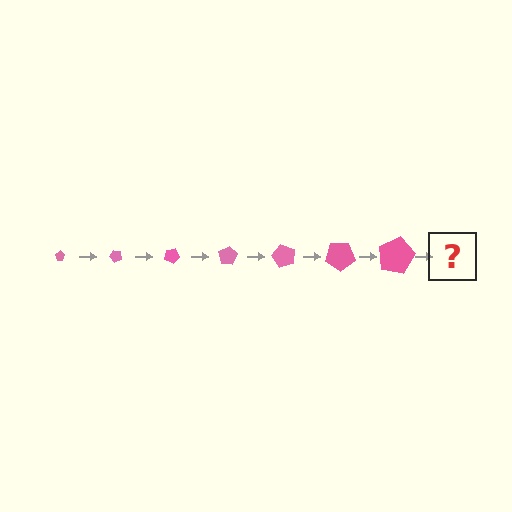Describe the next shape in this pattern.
It should be a pentagon, larger than the previous one and rotated 350 degrees from the start.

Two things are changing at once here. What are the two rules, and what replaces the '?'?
The two rules are that the pentagon grows larger each step and it rotates 50 degrees each step. The '?' should be a pentagon, larger than the previous one and rotated 350 degrees from the start.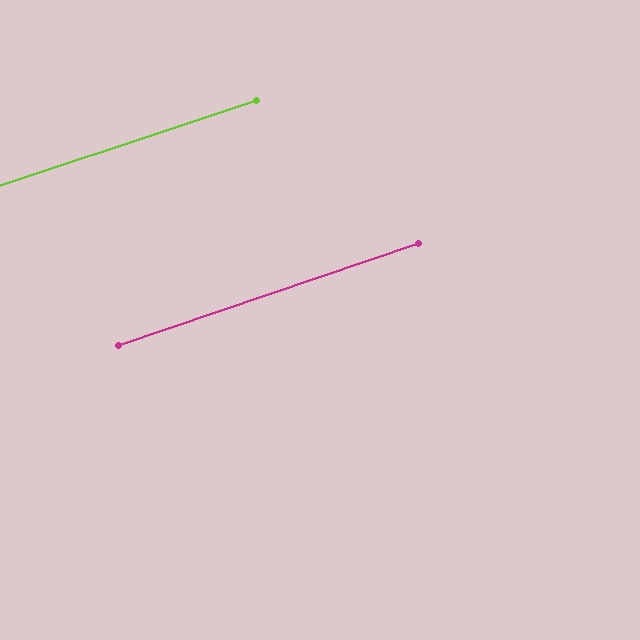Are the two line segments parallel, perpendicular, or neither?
Parallel — their directions differ by only 0.6°.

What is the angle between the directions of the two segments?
Approximately 1 degree.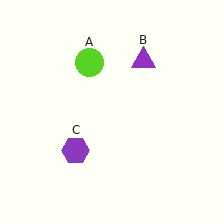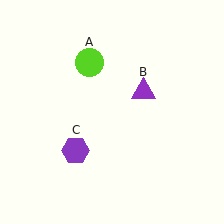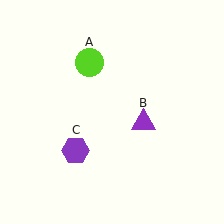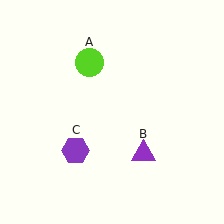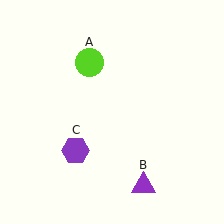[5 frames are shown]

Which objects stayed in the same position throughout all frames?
Lime circle (object A) and purple hexagon (object C) remained stationary.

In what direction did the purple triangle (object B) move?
The purple triangle (object B) moved down.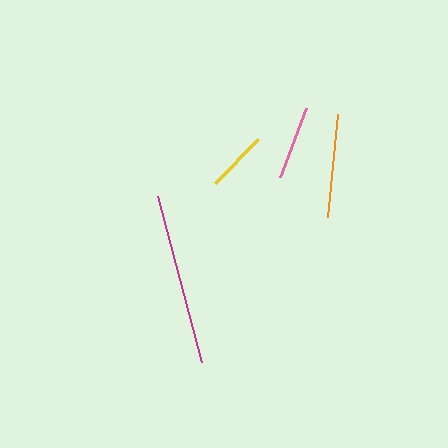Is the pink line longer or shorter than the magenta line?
The magenta line is longer than the pink line.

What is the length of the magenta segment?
The magenta segment is approximately 172 pixels long.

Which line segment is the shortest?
The yellow line is the shortest at approximately 62 pixels.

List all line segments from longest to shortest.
From longest to shortest: magenta, orange, pink, yellow.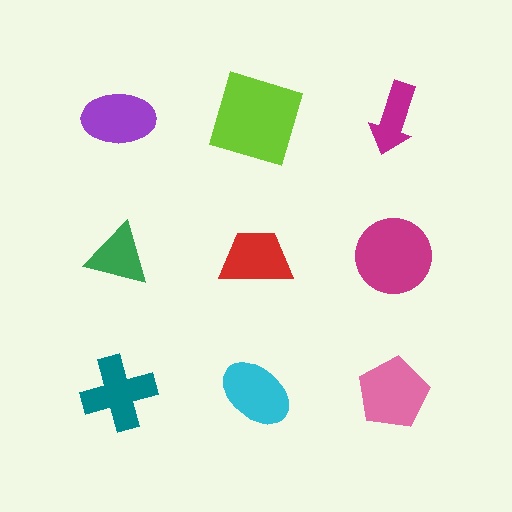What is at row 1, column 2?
A lime square.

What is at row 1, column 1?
A purple ellipse.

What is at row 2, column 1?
A green triangle.